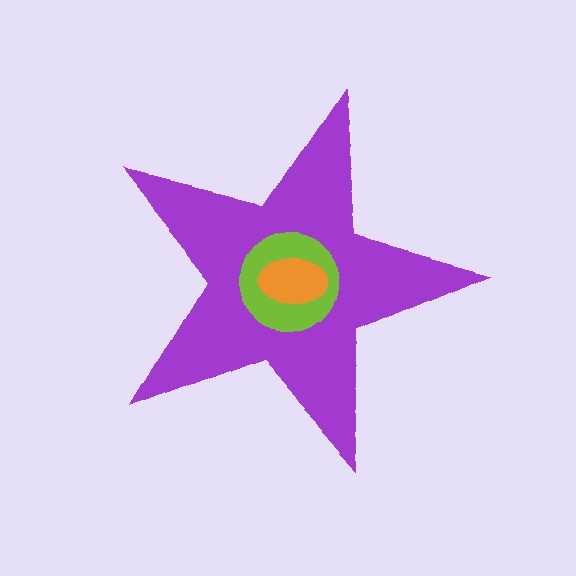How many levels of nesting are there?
3.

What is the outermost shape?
The purple star.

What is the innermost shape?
The orange ellipse.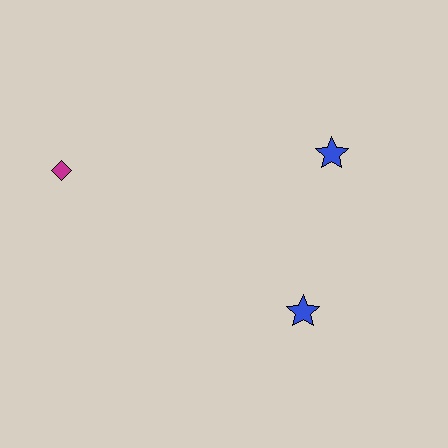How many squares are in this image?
There are no squares.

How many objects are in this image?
There are 3 objects.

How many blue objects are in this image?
There are 2 blue objects.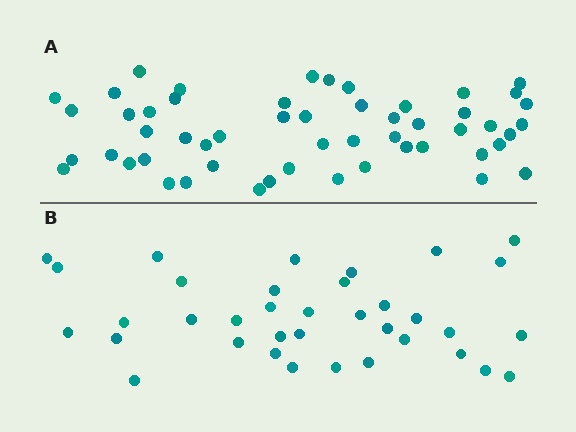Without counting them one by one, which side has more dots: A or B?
Region A (the top region) has more dots.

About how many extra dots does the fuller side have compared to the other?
Region A has approximately 15 more dots than region B.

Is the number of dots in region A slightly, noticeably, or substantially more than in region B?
Region A has substantially more. The ratio is roughly 1.5 to 1.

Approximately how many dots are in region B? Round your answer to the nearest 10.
About 40 dots. (The exact count is 36, which rounds to 40.)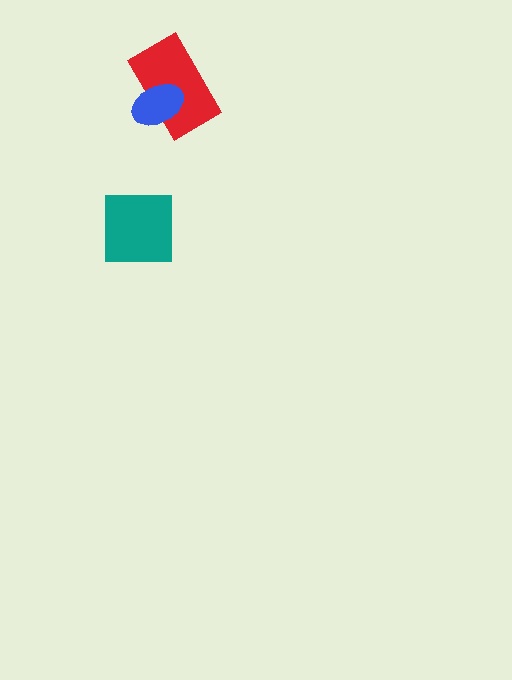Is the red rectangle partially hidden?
Yes, it is partially covered by another shape.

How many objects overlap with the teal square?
0 objects overlap with the teal square.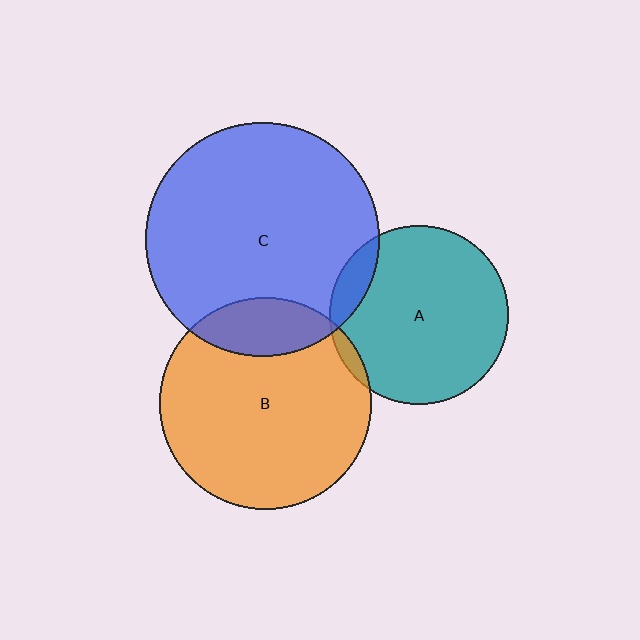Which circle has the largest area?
Circle C (blue).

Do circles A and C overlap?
Yes.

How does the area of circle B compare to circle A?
Approximately 1.4 times.